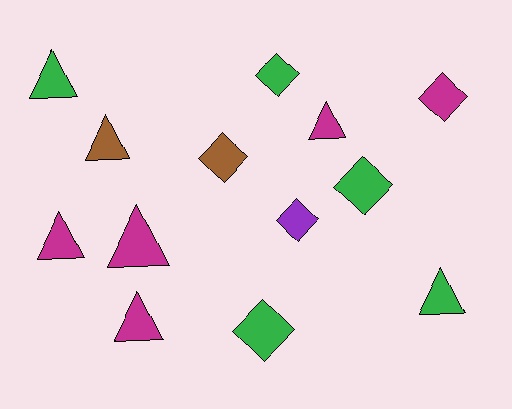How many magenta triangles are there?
There are 4 magenta triangles.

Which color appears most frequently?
Green, with 5 objects.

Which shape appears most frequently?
Triangle, with 7 objects.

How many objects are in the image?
There are 13 objects.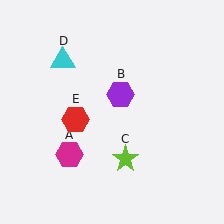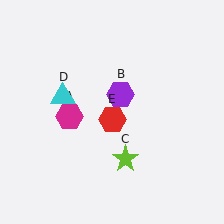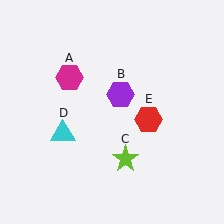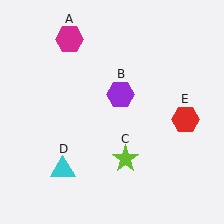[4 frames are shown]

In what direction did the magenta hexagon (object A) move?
The magenta hexagon (object A) moved up.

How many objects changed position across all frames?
3 objects changed position: magenta hexagon (object A), cyan triangle (object D), red hexagon (object E).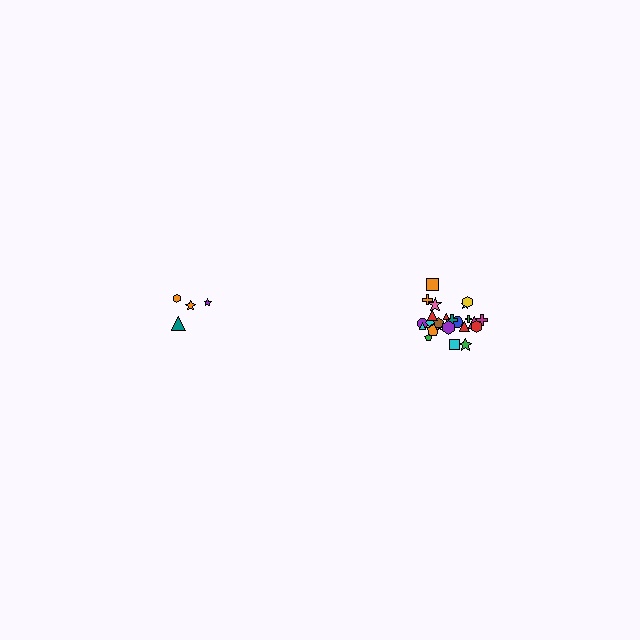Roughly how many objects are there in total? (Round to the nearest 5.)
Roughly 30 objects in total.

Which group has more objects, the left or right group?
The right group.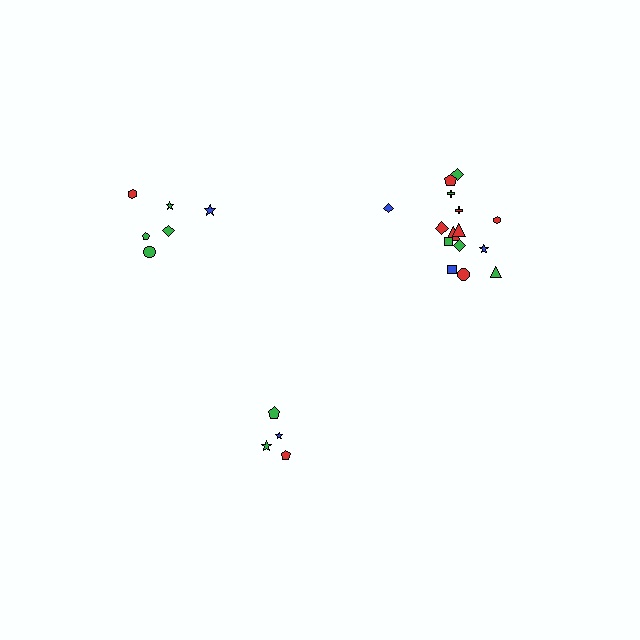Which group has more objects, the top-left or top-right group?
The top-right group.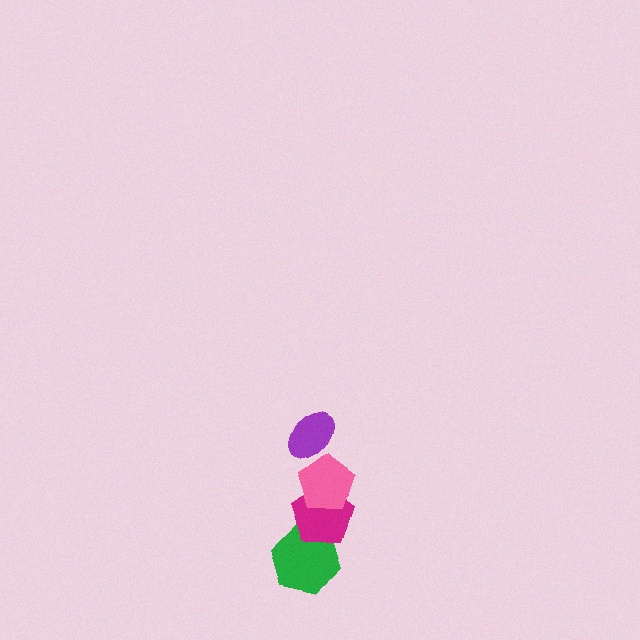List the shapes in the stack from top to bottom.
From top to bottom: the purple ellipse, the pink pentagon, the magenta pentagon, the green hexagon.